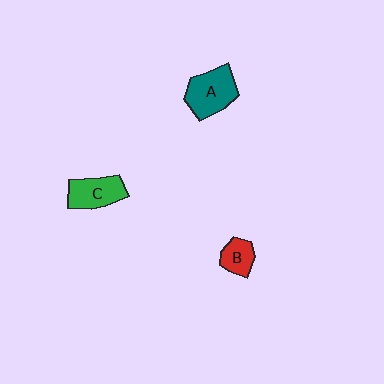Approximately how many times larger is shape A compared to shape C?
Approximately 1.2 times.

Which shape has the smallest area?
Shape B (red).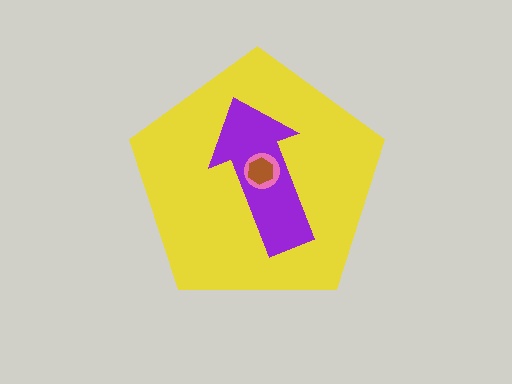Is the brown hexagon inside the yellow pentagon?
Yes.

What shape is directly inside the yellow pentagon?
The purple arrow.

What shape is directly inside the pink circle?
The brown hexagon.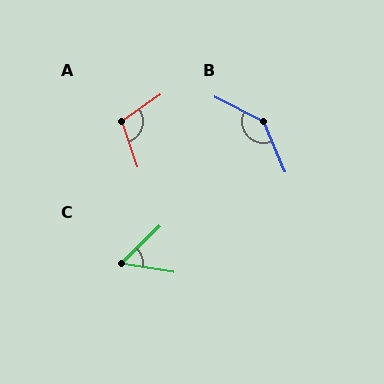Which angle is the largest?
B, at approximately 140 degrees.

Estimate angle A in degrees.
Approximately 106 degrees.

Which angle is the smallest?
C, at approximately 54 degrees.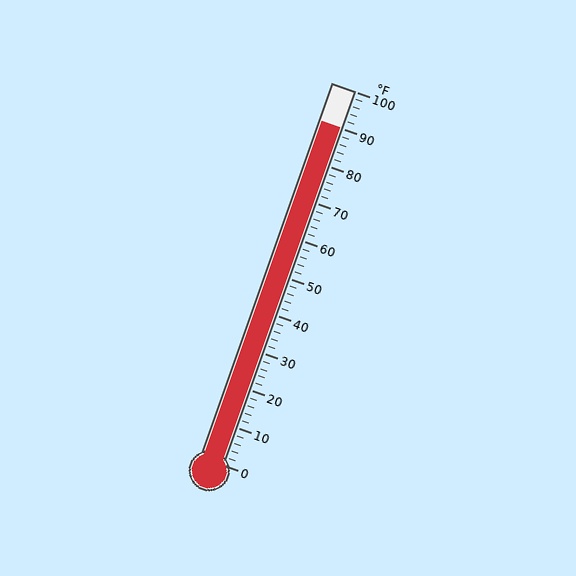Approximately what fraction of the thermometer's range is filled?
The thermometer is filled to approximately 90% of its range.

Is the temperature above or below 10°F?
The temperature is above 10°F.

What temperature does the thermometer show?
The thermometer shows approximately 90°F.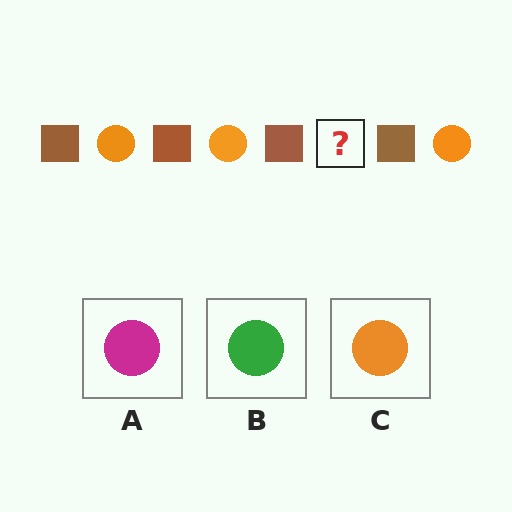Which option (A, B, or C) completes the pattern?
C.